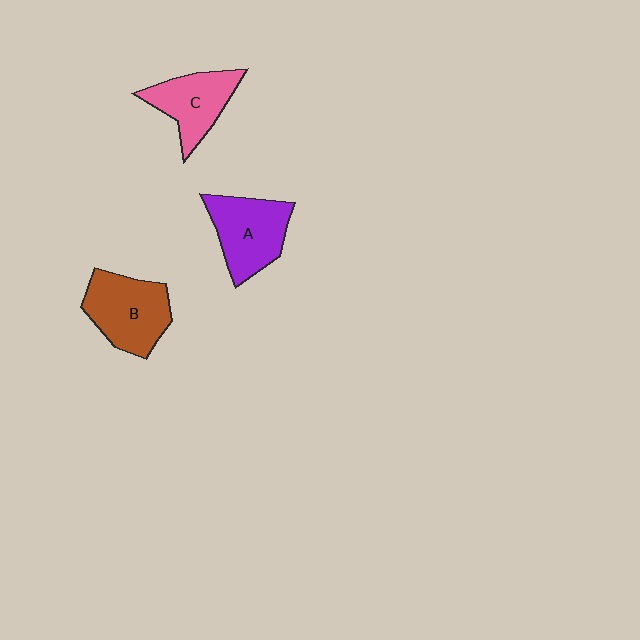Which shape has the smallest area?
Shape C (pink).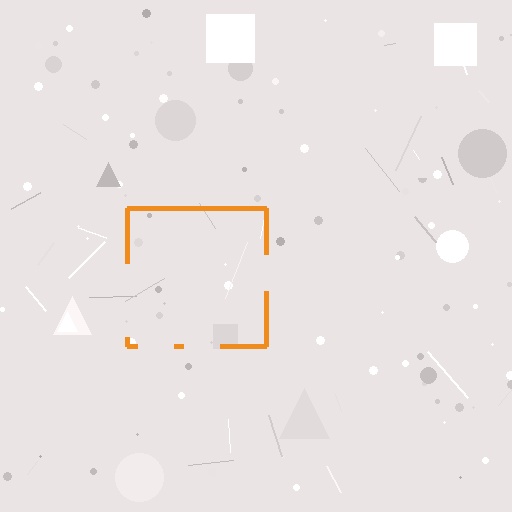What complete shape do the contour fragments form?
The contour fragments form a square.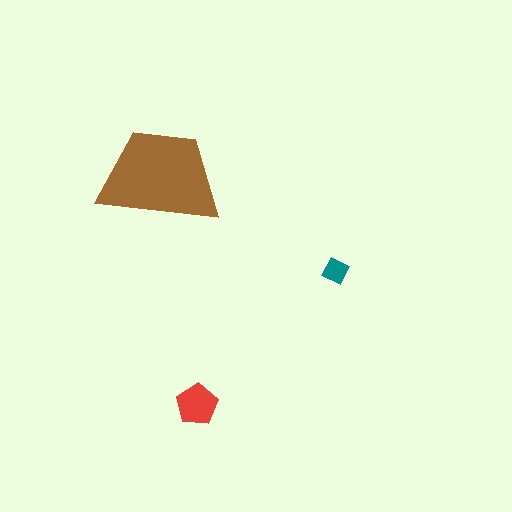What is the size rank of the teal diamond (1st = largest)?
3rd.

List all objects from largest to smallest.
The brown trapezoid, the red pentagon, the teal diamond.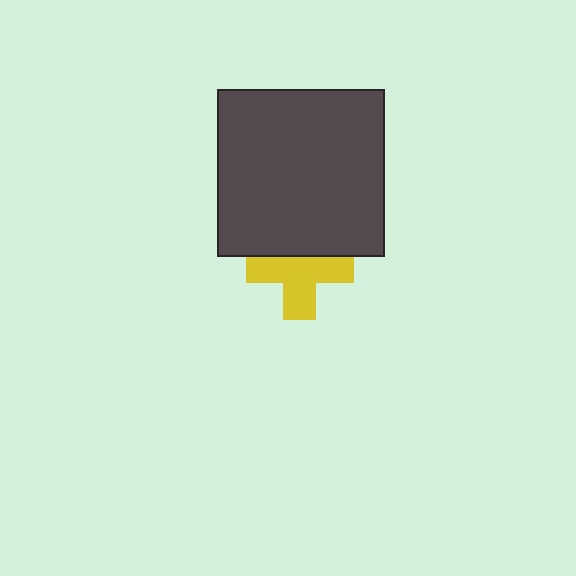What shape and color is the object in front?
The object in front is a dark gray square.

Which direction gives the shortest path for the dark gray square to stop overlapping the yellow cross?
Moving up gives the shortest separation.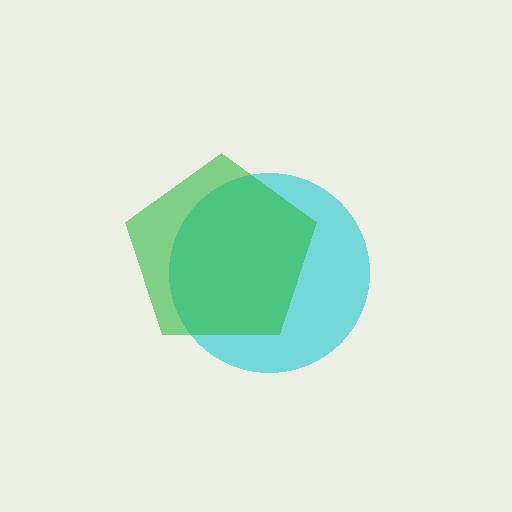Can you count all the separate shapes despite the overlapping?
Yes, there are 2 separate shapes.